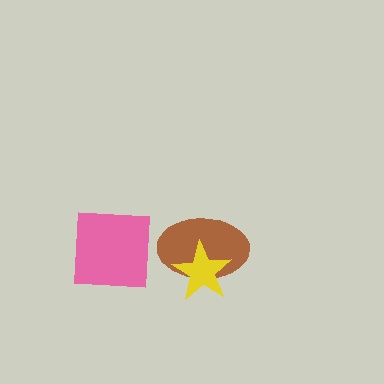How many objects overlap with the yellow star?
1 object overlaps with the yellow star.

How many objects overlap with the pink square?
0 objects overlap with the pink square.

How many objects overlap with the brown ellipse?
1 object overlaps with the brown ellipse.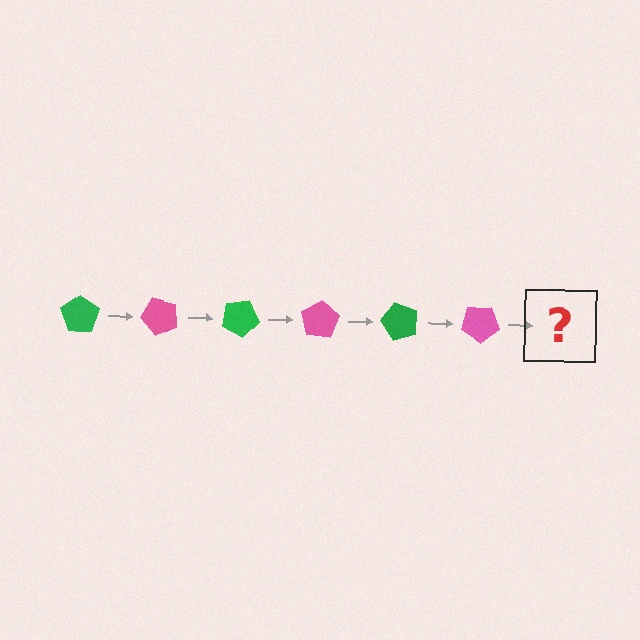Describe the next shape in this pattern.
It should be a green pentagon, rotated 300 degrees from the start.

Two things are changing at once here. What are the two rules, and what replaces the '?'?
The two rules are that it rotates 50 degrees each step and the color cycles through green and pink. The '?' should be a green pentagon, rotated 300 degrees from the start.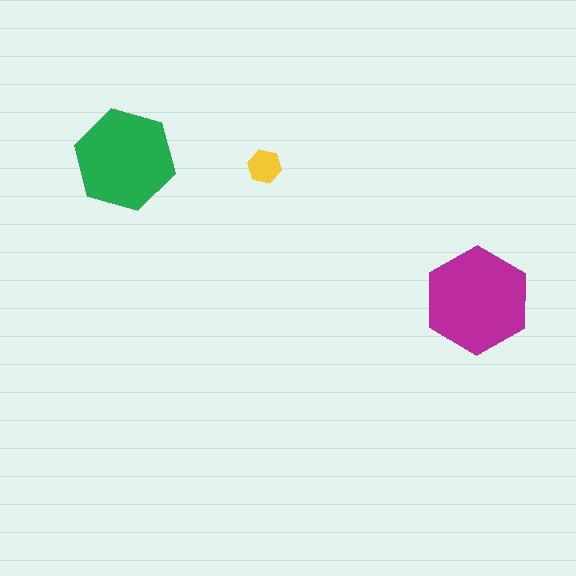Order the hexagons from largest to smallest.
the magenta one, the green one, the yellow one.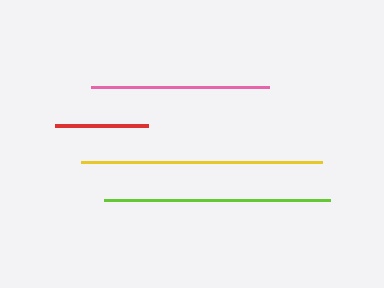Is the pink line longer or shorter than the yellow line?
The yellow line is longer than the pink line.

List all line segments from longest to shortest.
From longest to shortest: yellow, lime, pink, red.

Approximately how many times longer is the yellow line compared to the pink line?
The yellow line is approximately 1.4 times the length of the pink line.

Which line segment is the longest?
The yellow line is the longest at approximately 241 pixels.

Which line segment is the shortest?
The red line is the shortest at approximately 93 pixels.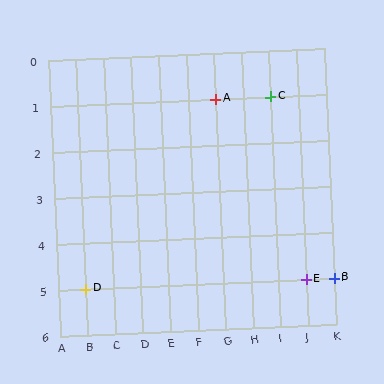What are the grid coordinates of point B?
Point B is at grid coordinates (K, 5).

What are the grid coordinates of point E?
Point E is at grid coordinates (J, 5).